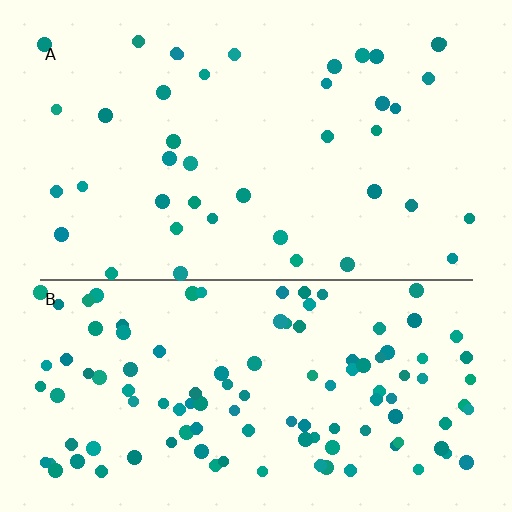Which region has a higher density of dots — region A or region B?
B (the bottom).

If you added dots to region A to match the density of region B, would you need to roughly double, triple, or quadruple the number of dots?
Approximately triple.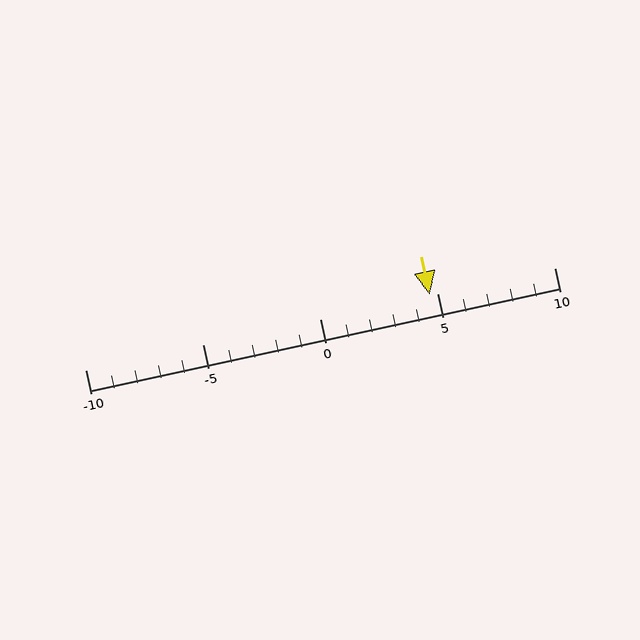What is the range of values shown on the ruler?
The ruler shows values from -10 to 10.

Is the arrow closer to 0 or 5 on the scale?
The arrow is closer to 5.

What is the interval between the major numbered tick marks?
The major tick marks are spaced 5 units apart.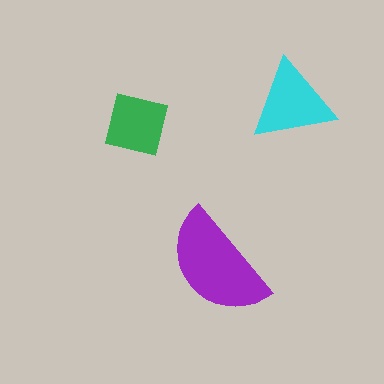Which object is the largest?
The purple semicircle.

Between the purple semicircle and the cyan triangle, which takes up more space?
The purple semicircle.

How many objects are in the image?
There are 3 objects in the image.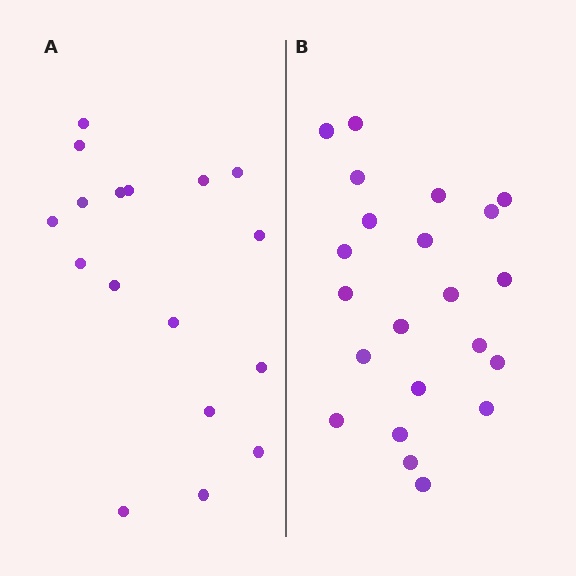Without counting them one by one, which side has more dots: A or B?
Region B (the right region) has more dots.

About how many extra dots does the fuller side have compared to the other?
Region B has about 5 more dots than region A.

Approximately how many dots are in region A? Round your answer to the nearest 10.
About 20 dots. (The exact count is 17, which rounds to 20.)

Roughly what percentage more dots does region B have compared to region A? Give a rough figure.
About 30% more.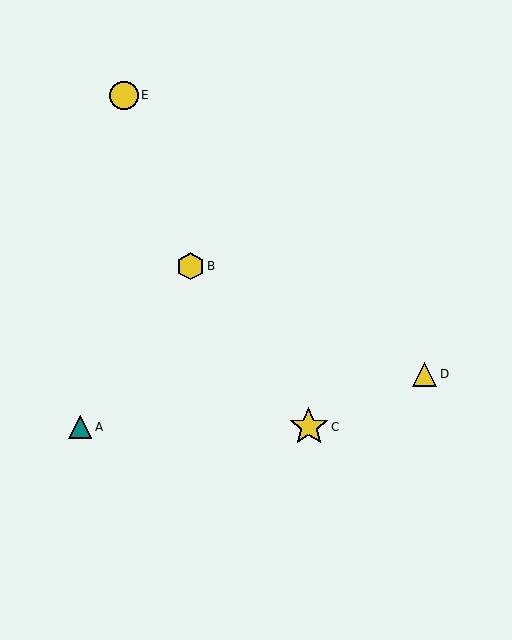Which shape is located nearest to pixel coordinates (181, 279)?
The yellow hexagon (labeled B) at (191, 266) is nearest to that location.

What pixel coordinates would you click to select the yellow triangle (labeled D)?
Click at (425, 374) to select the yellow triangle D.